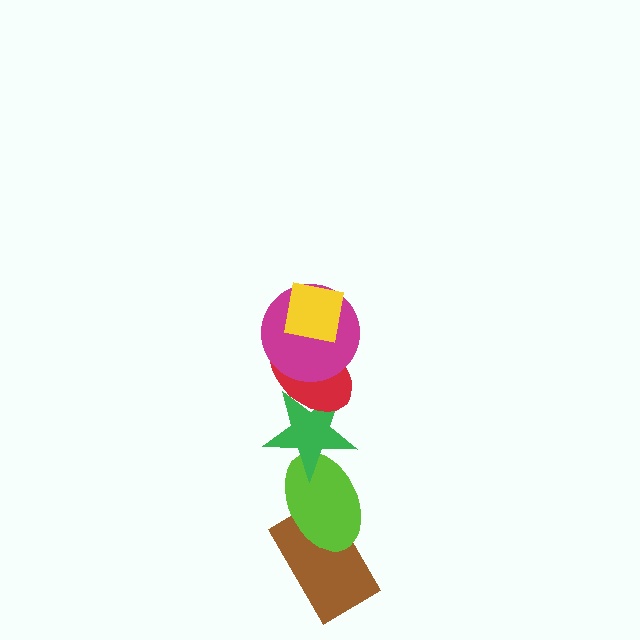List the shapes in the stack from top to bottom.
From top to bottom: the yellow square, the magenta circle, the red ellipse, the green star, the lime ellipse, the brown rectangle.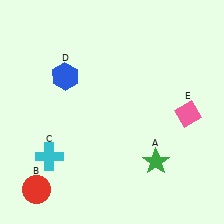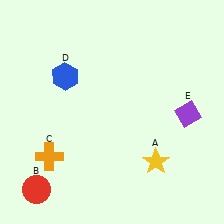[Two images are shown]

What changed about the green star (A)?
In Image 1, A is green. In Image 2, it changed to yellow.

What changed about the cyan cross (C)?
In Image 1, C is cyan. In Image 2, it changed to orange.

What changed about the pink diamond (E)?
In Image 1, E is pink. In Image 2, it changed to purple.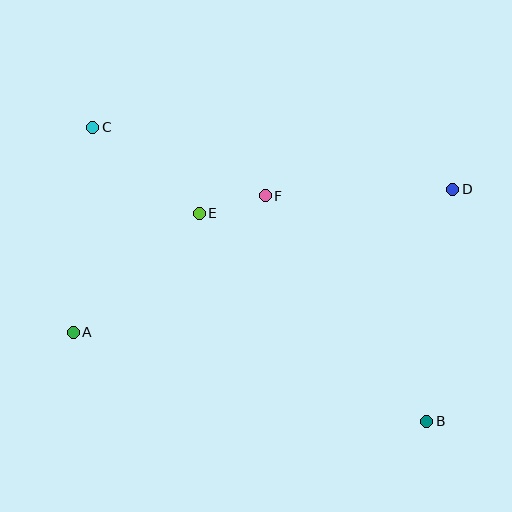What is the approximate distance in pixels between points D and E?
The distance between D and E is approximately 254 pixels.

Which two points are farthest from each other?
Points B and C are farthest from each other.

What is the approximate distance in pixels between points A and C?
The distance between A and C is approximately 206 pixels.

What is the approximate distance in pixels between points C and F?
The distance between C and F is approximately 185 pixels.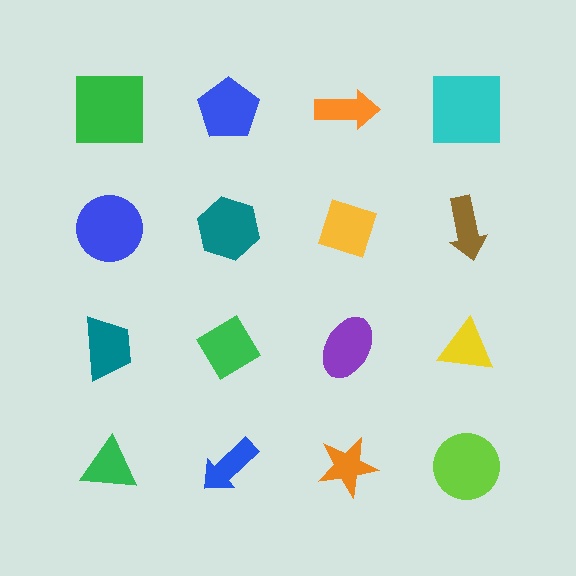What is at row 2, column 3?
A yellow diamond.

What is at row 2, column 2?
A teal hexagon.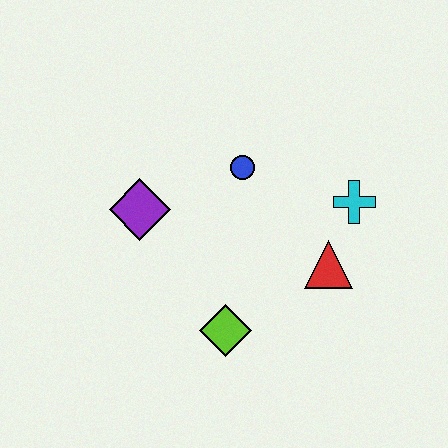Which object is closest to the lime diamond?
The red triangle is closest to the lime diamond.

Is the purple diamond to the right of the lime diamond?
No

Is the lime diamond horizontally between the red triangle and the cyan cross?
No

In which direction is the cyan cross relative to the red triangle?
The cyan cross is above the red triangle.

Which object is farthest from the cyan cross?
The purple diamond is farthest from the cyan cross.